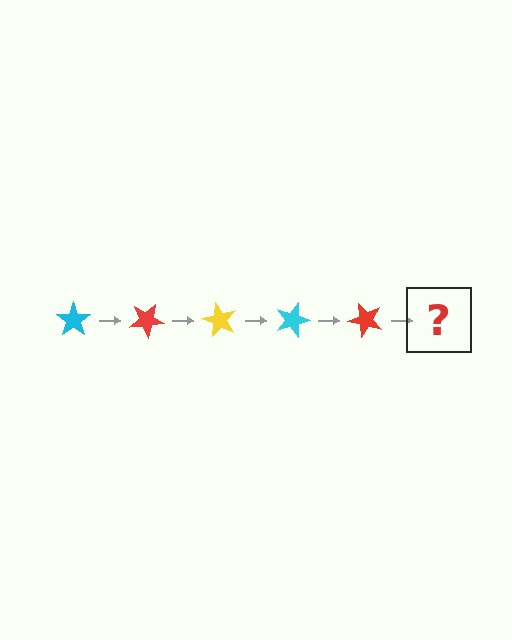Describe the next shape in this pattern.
It should be a yellow star, rotated 150 degrees from the start.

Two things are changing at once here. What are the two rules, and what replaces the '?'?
The two rules are that it rotates 30 degrees each step and the color cycles through cyan, red, and yellow. The '?' should be a yellow star, rotated 150 degrees from the start.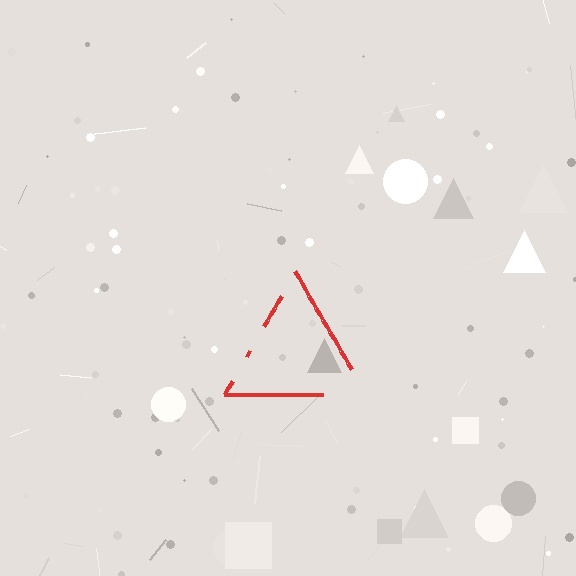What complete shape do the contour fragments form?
The contour fragments form a triangle.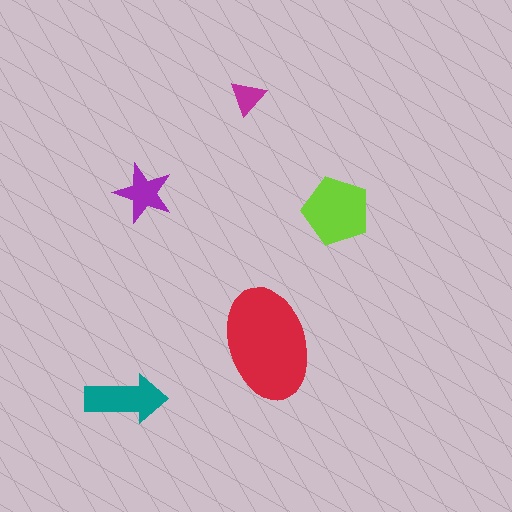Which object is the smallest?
The magenta triangle.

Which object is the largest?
The red ellipse.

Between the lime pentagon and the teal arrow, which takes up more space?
The lime pentagon.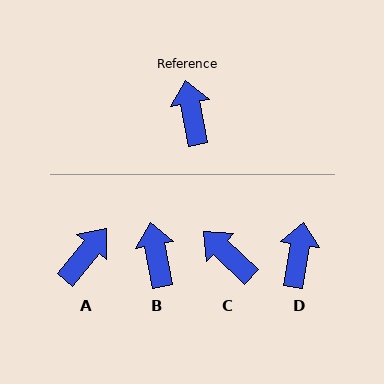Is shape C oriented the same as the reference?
No, it is off by about 36 degrees.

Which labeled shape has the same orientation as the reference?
B.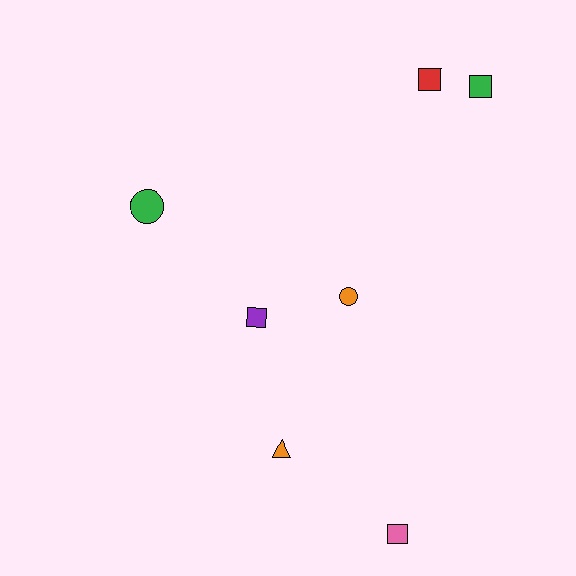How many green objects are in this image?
There are 2 green objects.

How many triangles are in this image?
There is 1 triangle.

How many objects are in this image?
There are 7 objects.